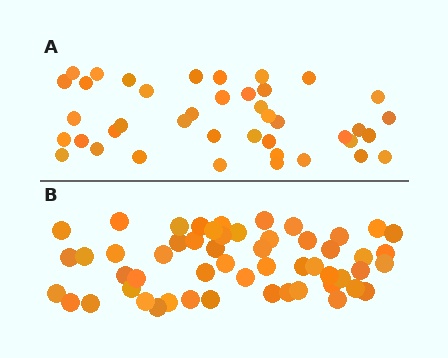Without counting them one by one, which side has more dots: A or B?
Region B (the bottom region) has more dots.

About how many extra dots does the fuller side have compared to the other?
Region B has approximately 15 more dots than region A.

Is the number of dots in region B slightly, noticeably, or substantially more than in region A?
Region B has noticeably more, but not dramatically so. The ratio is roughly 1.3 to 1.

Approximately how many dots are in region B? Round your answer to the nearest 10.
About 50 dots. (The exact count is 54, which rounds to 50.)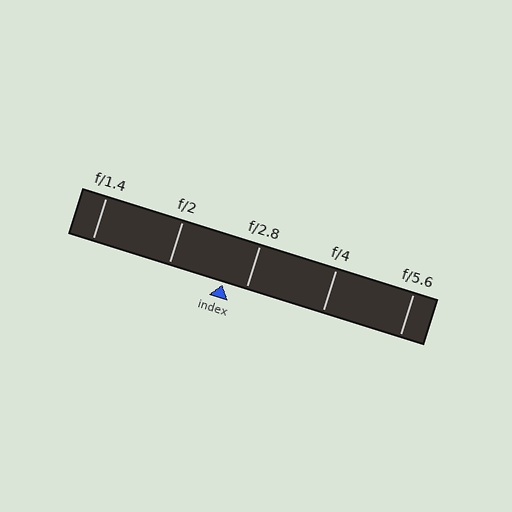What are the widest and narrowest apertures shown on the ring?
The widest aperture shown is f/1.4 and the narrowest is f/5.6.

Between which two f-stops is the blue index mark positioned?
The index mark is between f/2 and f/2.8.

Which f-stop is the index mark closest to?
The index mark is closest to f/2.8.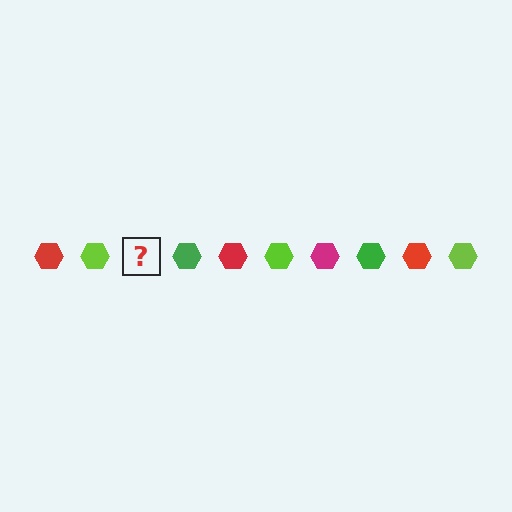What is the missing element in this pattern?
The missing element is a magenta hexagon.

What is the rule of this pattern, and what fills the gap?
The rule is that the pattern cycles through red, lime, magenta, green hexagons. The gap should be filled with a magenta hexagon.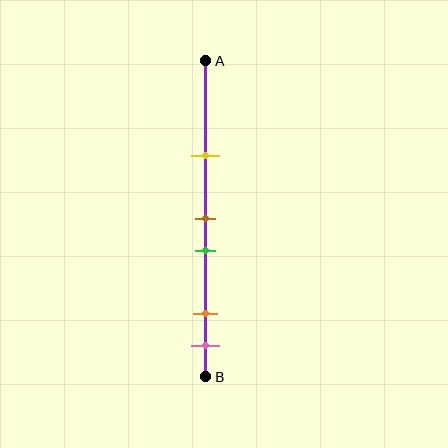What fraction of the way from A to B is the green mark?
The green mark is approximately 60% (0.6) of the way from A to B.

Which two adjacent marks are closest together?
The brown and green marks are the closest adjacent pair.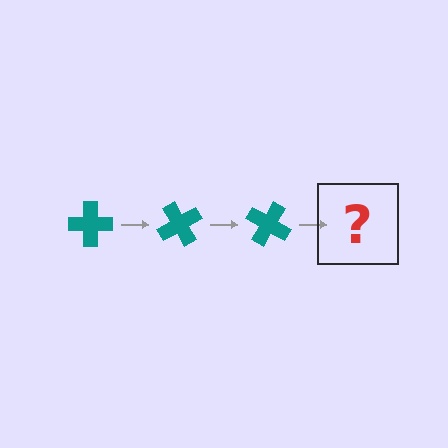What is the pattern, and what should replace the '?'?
The pattern is that the cross rotates 60 degrees each step. The '?' should be a teal cross rotated 180 degrees.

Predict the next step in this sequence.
The next step is a teal cross rotated 180 degrees.